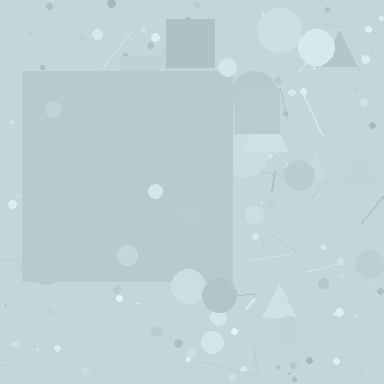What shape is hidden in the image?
A square is hidden in the image.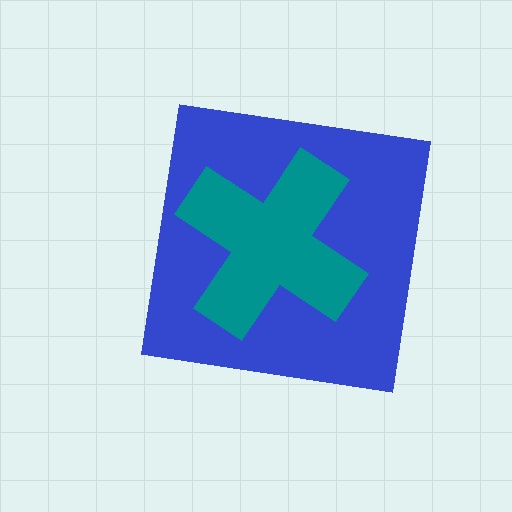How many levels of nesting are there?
2.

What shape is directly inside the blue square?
The teal cross.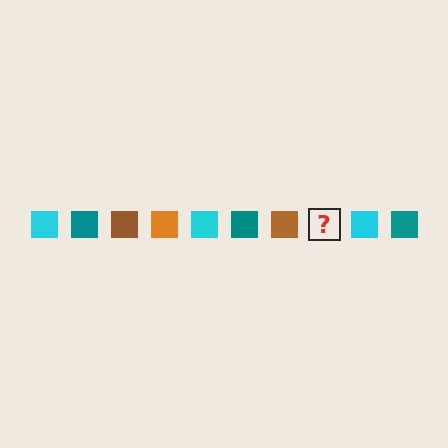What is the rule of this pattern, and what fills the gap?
The rule is that the pattern cycles through cyan, teal, brown, orange squares. The gap should be filled with an orange square.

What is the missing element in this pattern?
The missing element is an orange square.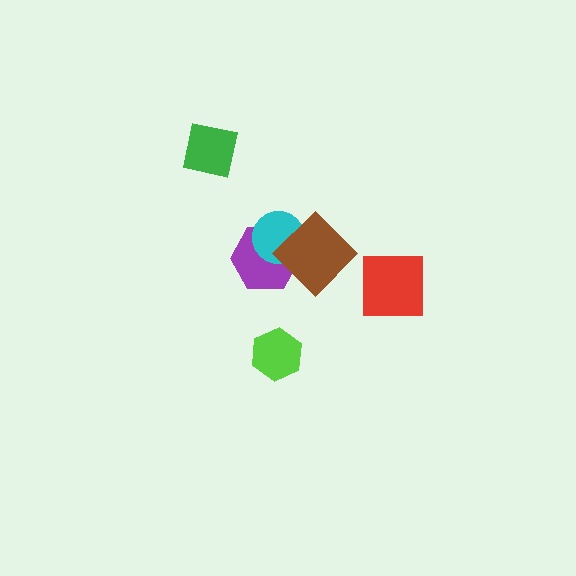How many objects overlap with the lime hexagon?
0 objects overlap with the lime hexagon.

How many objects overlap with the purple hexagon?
2 objects overlap with the purple hexagon.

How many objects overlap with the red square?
0 objects overlap with the red square.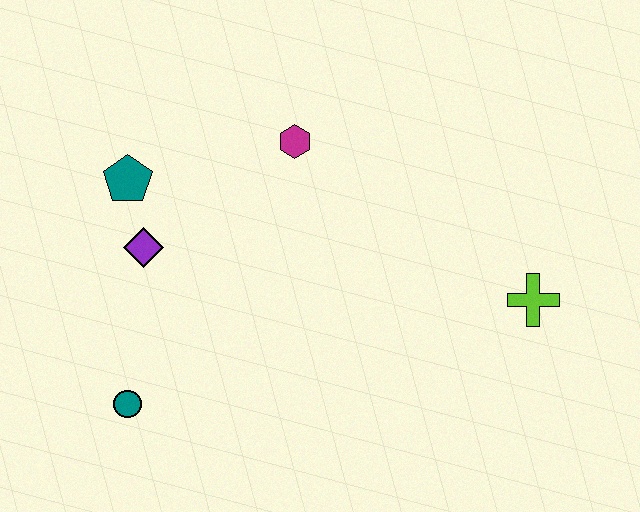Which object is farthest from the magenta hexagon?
The teal circle is farthest from the magenta hexagon.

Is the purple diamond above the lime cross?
Yes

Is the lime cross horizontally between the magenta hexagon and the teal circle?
No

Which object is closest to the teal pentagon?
The purple diamond is closest to the teal pentagon.